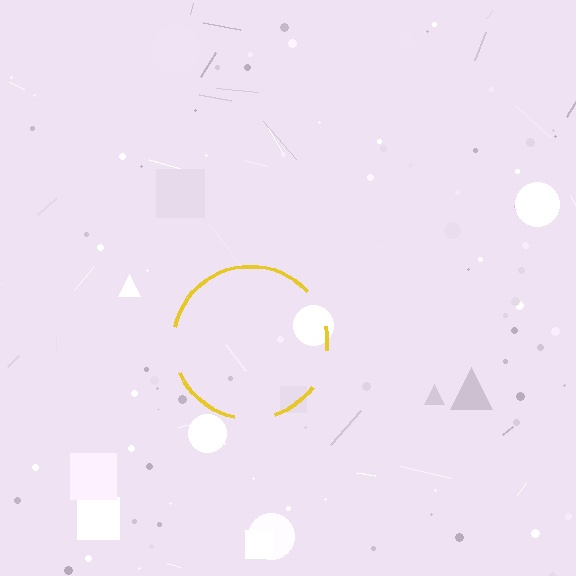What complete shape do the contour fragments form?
The contour fragments form a circle.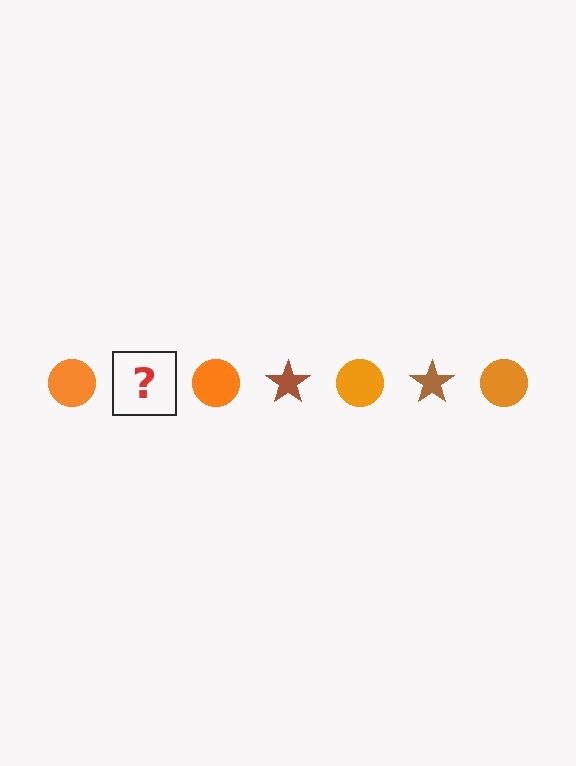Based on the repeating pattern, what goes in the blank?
The blank should be a brown star.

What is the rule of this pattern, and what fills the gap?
The rule is that the pattern alternates between orange circle and brown star. The gap should be filled with a brown star.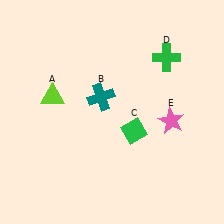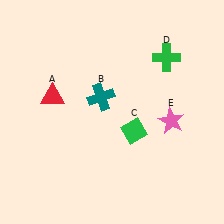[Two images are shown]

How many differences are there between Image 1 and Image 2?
There is 1 difference between the two images.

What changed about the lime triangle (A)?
In Image 1, A is lime. In Image 2, it changed to red.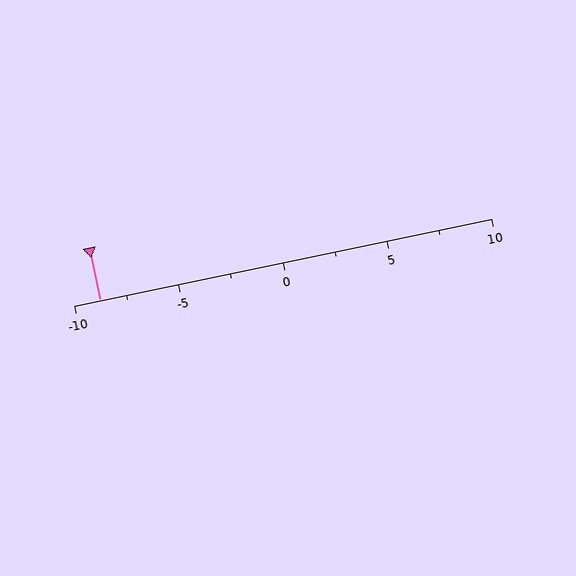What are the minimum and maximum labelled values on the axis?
The axis runs from -10 to 10.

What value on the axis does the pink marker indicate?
The marker indicates approximately -8.8.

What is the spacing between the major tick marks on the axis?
The major ticks are spaced 5 apart.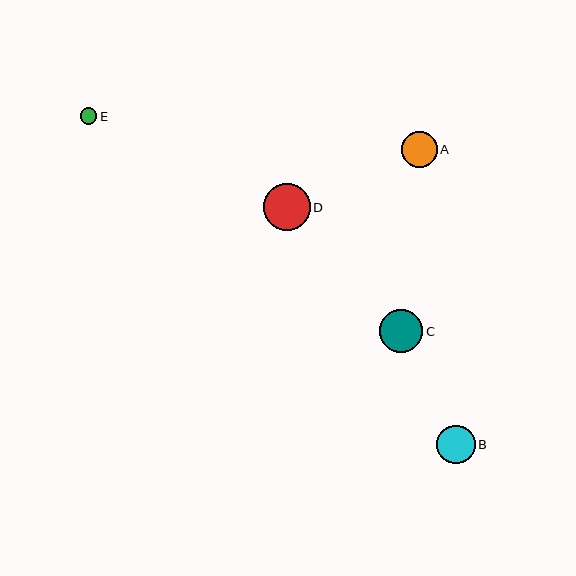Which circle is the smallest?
Circle E is the smallest with a size of approximately 17 pixels.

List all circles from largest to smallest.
From largest to smallest: D, C, B, A, E.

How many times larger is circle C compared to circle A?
Circle C is approximately 1.2 times the size of circle A.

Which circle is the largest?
Circle D is the largest with a size of approximately 47 pixels.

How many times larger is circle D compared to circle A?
Circle D is approximately 1.3 times the size of circle A.